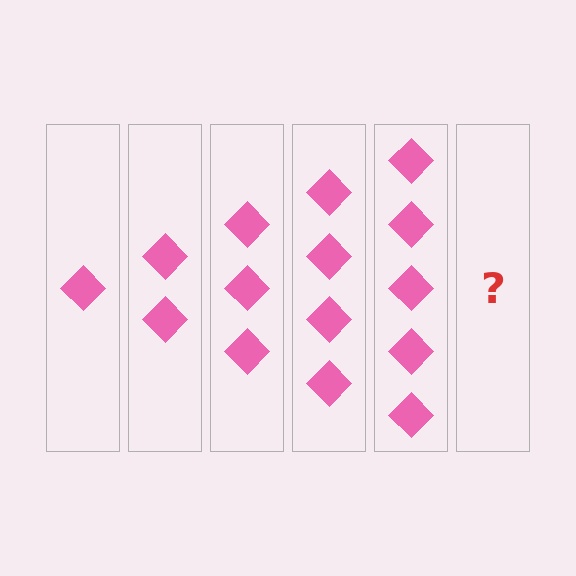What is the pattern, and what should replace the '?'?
The pattern is that each step adds one more diamond. The '?' should be 6 diamonds.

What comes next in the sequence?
The next element should be 6 diamonds.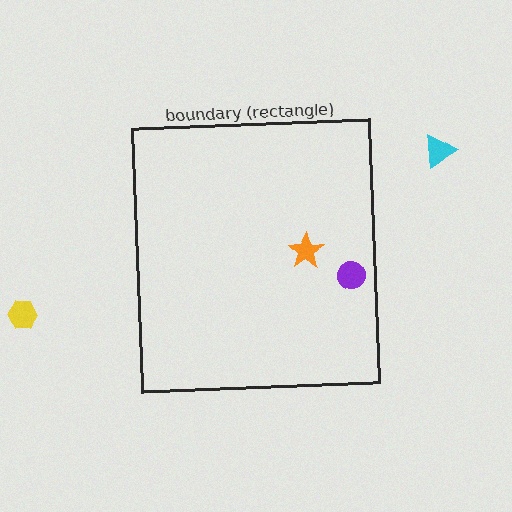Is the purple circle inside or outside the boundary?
Inside.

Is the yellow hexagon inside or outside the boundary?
Outside.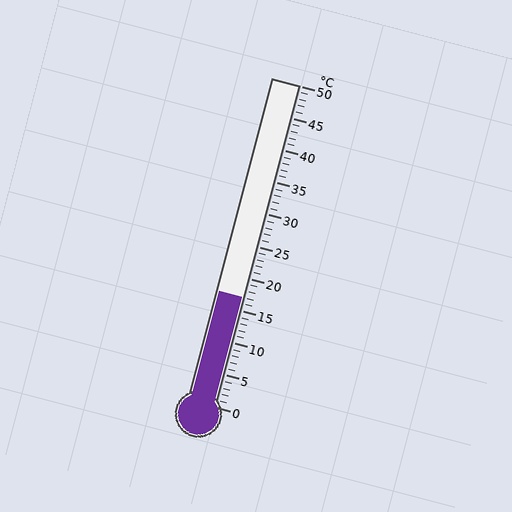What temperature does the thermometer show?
The thermometer shows approximately 17°C.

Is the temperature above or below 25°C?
The temperature is below 25°C.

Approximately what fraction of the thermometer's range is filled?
The thermometer is filled to approximately 35% of its range.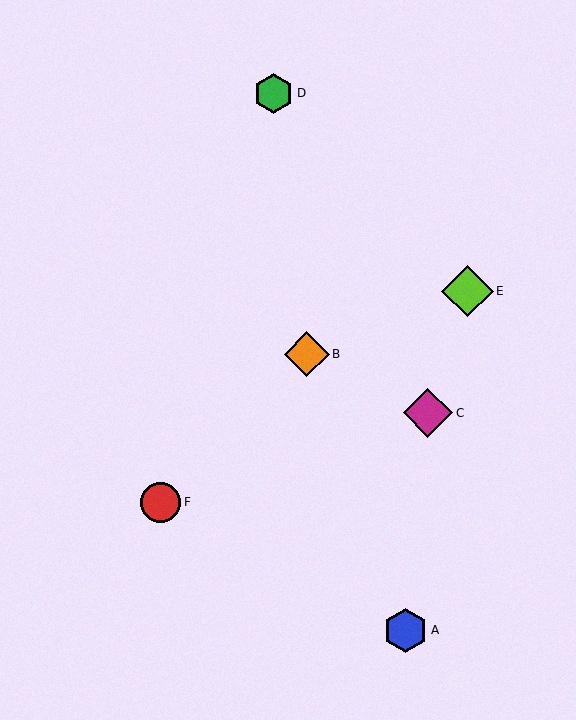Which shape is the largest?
The lime diamond (labeled E) is the largest.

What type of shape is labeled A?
Shape A is a blue hexagon.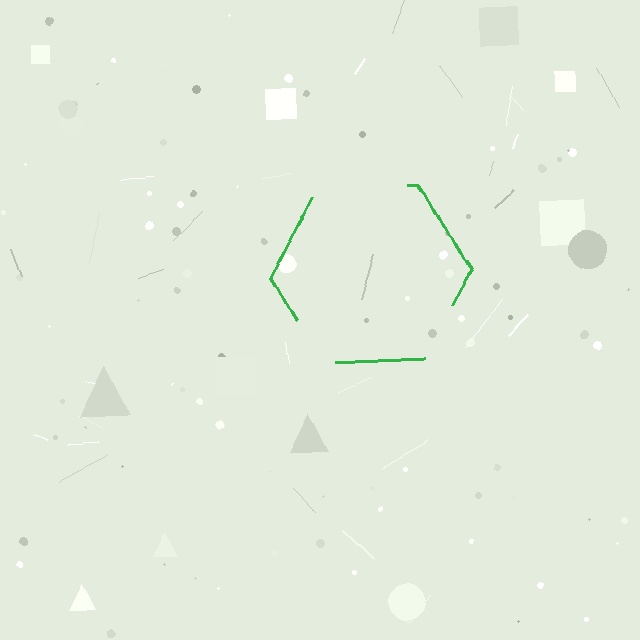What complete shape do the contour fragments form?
The contour fragments form a hexagon.